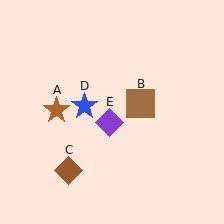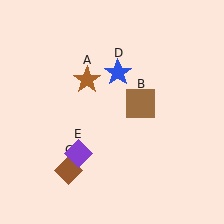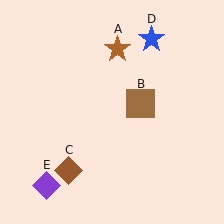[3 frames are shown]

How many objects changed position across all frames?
3 objects changed position: brown star (object A), blue star (object D), purple diamond (object E).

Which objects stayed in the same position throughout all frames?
Brown square (object B) and brown diamond (object C) remained stationary.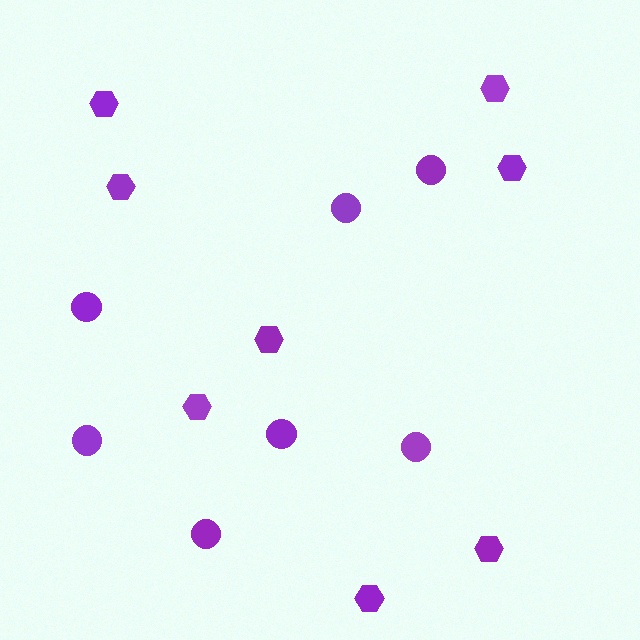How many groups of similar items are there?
There are 2 groups: one group of hexagons (8) and one group of circles (7).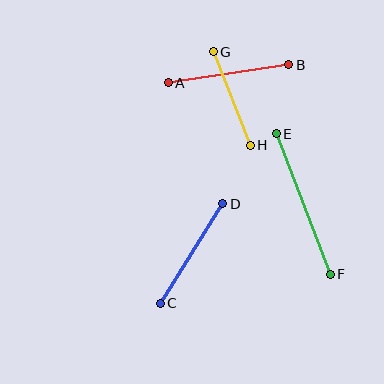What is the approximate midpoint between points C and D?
The midpoint is at approximately (191, 254) pixels.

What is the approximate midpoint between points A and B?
The midpoint is at approximately (228, 74) pixels.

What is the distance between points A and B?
The distance is approximately 122 pixels.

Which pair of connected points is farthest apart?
Points E and F are farthest apart.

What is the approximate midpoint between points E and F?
The midpoint is at approximately (303, 204) pixels.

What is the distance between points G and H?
The distance is approximately 101 pixels.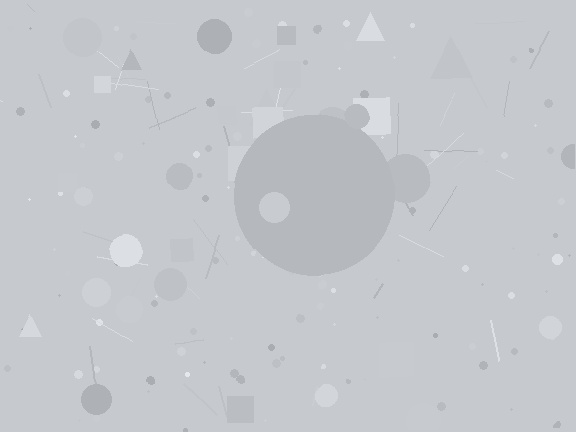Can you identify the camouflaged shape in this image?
The camouflaged shape is a circle.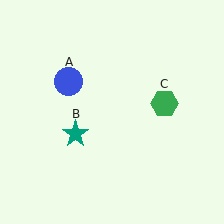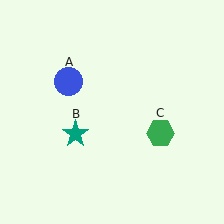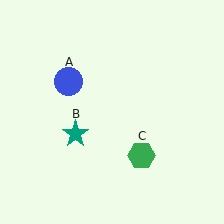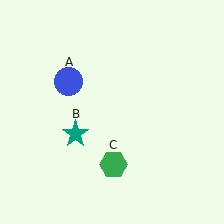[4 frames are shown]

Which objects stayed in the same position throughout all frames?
Blue circle (object A) and teal star (object B) remained stationary.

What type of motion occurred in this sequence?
The green hexagon (object C) rotated clockwise around the center of the scene.